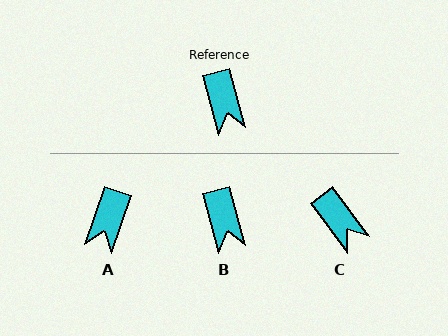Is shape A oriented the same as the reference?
No, it is off by about 34 degrees.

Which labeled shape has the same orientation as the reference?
B.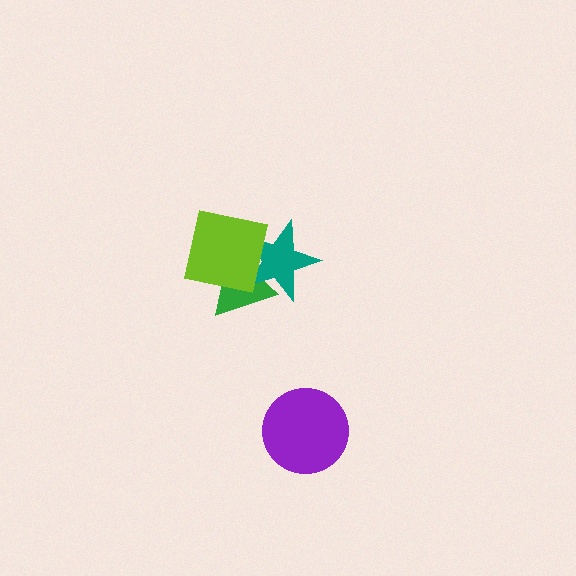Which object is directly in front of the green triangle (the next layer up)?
The teal star is directly in front of the green triangle.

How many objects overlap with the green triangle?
2 objects overlap with the green triangle.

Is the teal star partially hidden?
Yes, it is partially covered by another shape.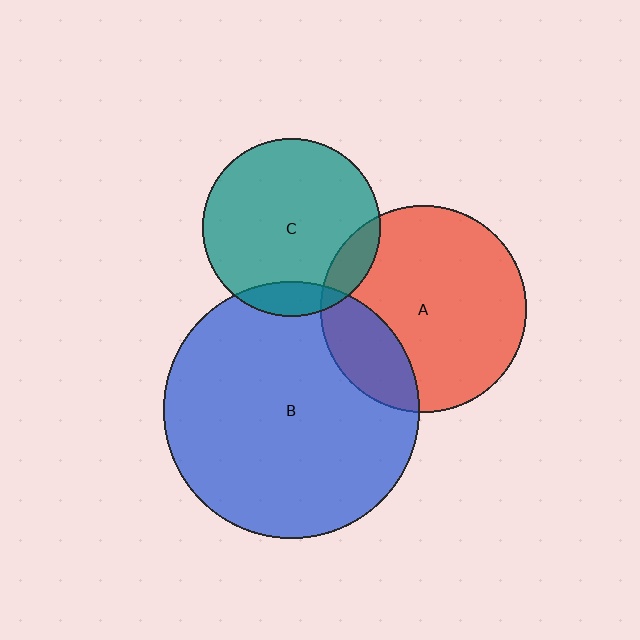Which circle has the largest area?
Circle B (blue).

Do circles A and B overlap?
Yes.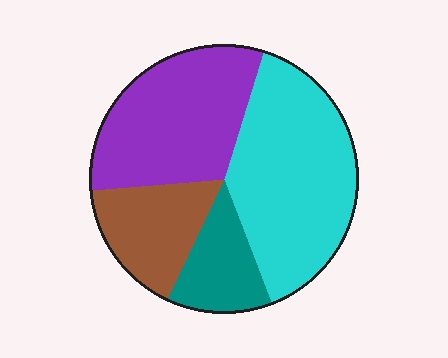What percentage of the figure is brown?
Brown takes up about one sixth (1/6) of the figure.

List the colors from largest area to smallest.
From largest to smallest: cyan, purple, brown, teal.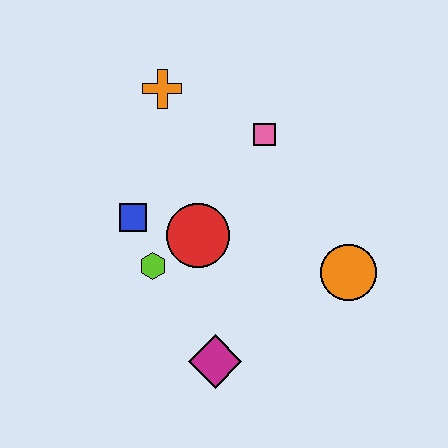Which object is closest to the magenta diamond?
The lime hexagon is closest to the magenta diamond.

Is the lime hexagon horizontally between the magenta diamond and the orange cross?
No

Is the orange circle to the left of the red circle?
No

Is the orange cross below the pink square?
No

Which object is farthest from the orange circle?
The orange cross is farthest from the orange circle.